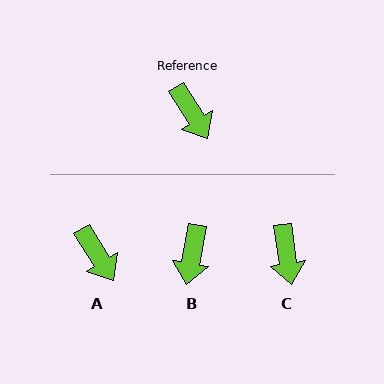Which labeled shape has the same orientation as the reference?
A.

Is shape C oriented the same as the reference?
No, it is off by about 23 degrees.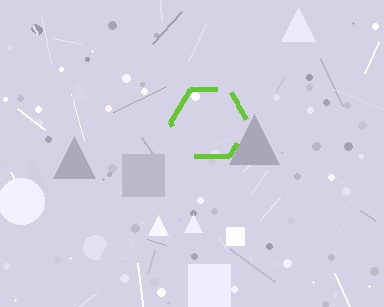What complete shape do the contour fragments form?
The contour fragments form a hexagon.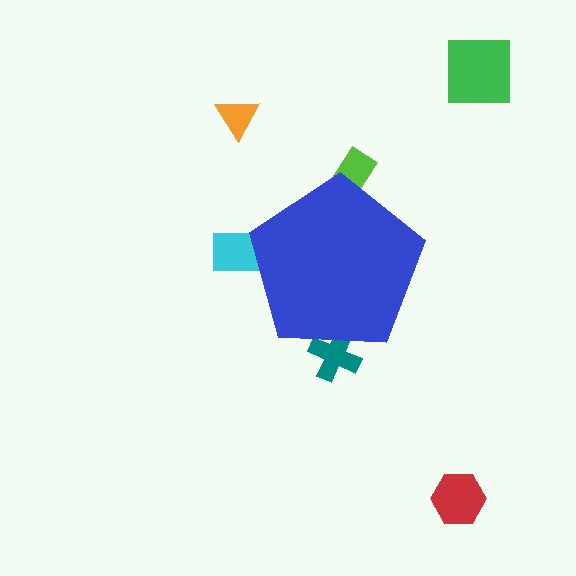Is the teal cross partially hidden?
Yes, the teal cross is partially hidden behind the blue pentagon.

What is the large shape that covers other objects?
A blue pentagon.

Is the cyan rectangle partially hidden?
Yes, the cyan rectangle is partially hidden behind the blue pentagon.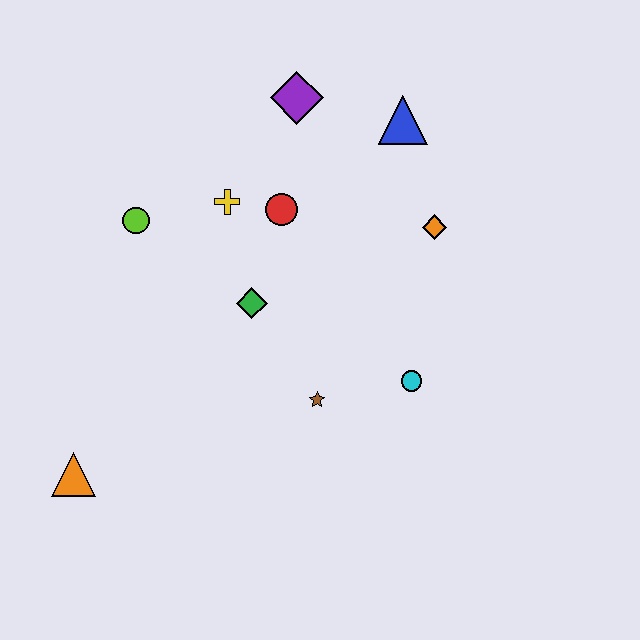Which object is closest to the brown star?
The cyan circle is closest to the brown star.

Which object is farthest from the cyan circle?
The orange triangle is farthest from the cyan circle.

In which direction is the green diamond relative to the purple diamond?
The green diamond is below the purple diamond.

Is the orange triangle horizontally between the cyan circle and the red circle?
No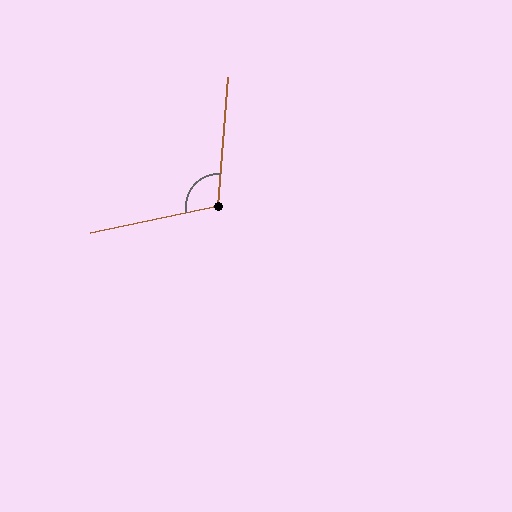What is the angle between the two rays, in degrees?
Approximately 106 degrees.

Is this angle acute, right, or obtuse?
It is obtuse.